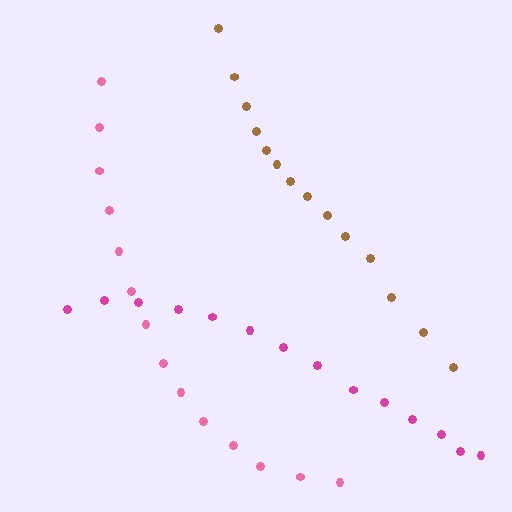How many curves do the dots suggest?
There are 3 distinct paths.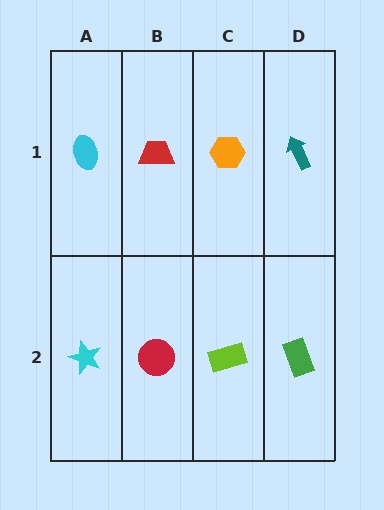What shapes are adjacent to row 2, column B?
A red trapezoid (row 1, column B), a cyan star (row 2, column A), a lime rectangle (row 2, column C).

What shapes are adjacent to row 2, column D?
A teal arrow (row 1, column D), a lime rectangle (row 2, column C).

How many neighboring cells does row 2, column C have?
3.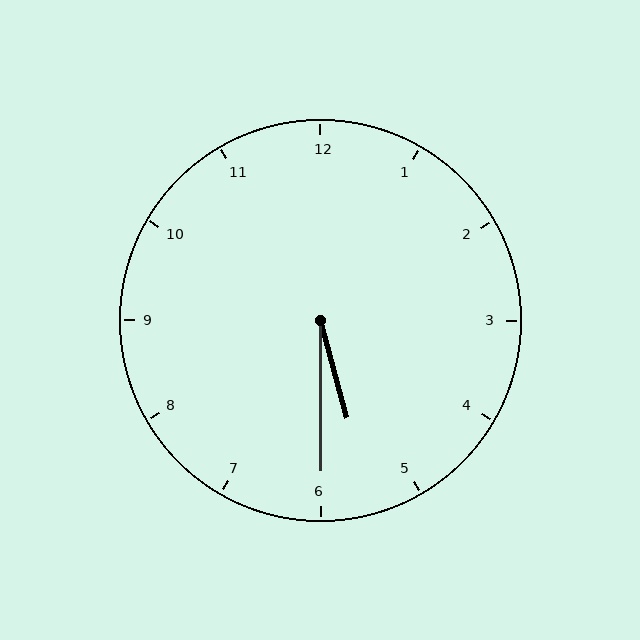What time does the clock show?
5:30.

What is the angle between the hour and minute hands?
Approximately 15 degrees.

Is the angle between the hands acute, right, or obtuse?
It is acute.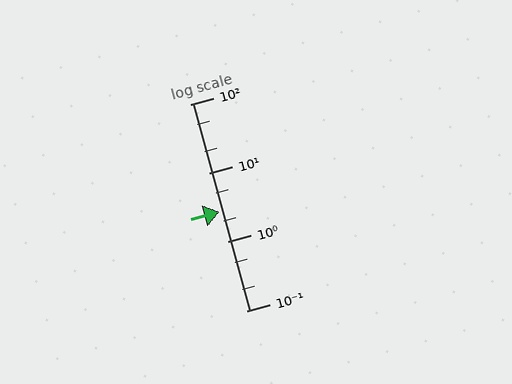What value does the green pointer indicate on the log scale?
The pointer indicates approximately 2.7.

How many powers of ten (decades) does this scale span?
The scale spans 3 decades, from 0.1 to 100.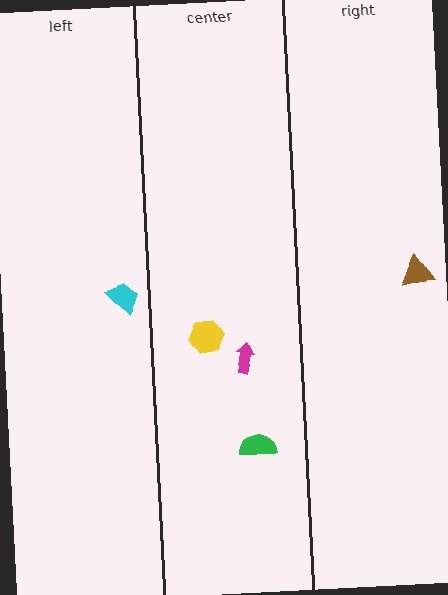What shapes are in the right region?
The brown triangle.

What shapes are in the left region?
The cyan trapezoid.